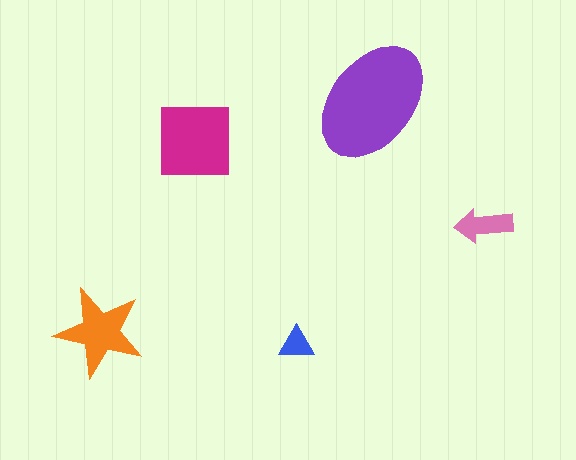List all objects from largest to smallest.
The purple ellipse, the magenta square, the orange star, the pink arrow, the blue triangle.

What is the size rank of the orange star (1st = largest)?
3rd.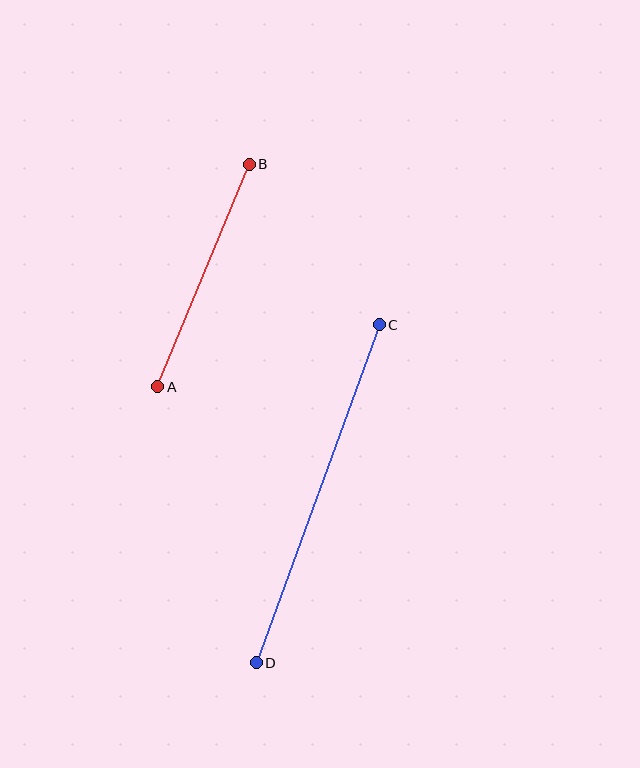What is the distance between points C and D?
The distance is approximately 359 pixels.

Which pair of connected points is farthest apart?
Points C and D are farthest apart.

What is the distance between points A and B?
The distance is approximately 241 pixels.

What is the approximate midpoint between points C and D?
The midpoint is at approximately (318, 494) pixels.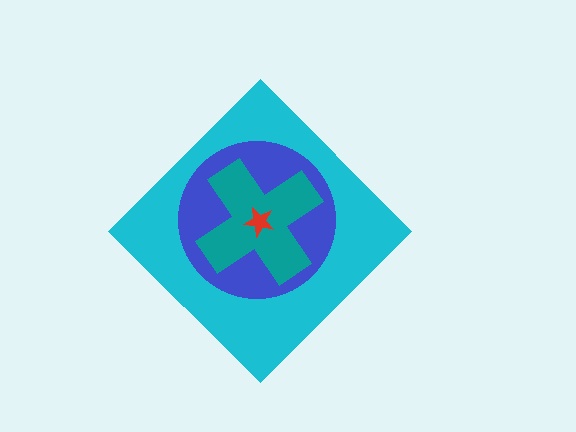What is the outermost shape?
The cyan diamond.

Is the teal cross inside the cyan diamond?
Yes.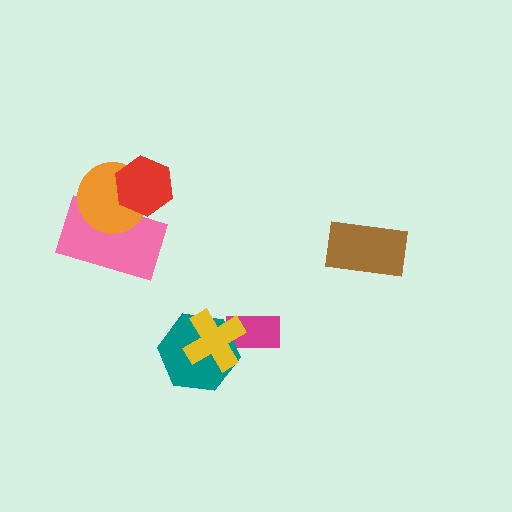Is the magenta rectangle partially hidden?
Yes, it is partially covered by another shape.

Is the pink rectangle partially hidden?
Yes, it is partially covered by another shape.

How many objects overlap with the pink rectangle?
2 objects overlap with the pink rectangle.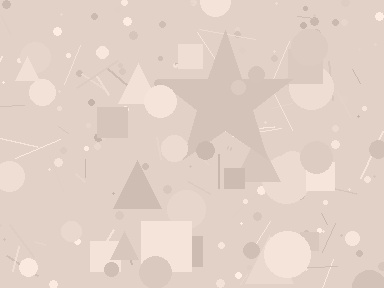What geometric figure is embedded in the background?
A star is embedded in the background.